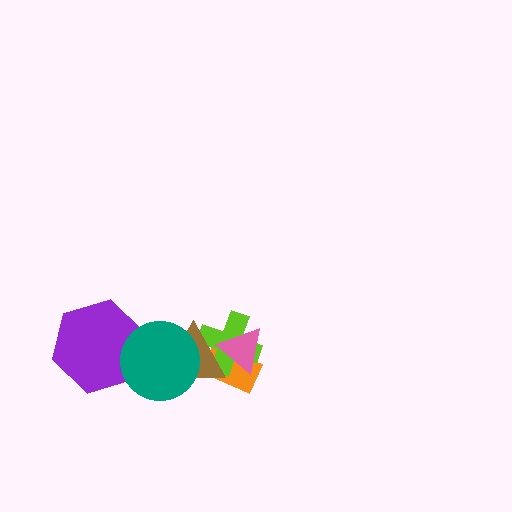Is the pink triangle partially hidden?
No, no other shape covers it.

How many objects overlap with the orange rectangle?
3 objects overlap with the orange rectangle.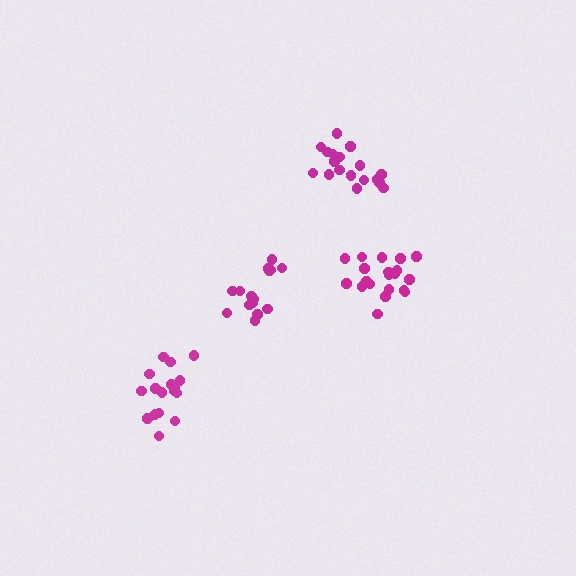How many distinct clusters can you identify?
There are 4 distinct clusters.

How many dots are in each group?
Group 1: 16 dots, Group 2: 20 dots, Group 3: 17 dots, Group 4: 18 dots (71 total).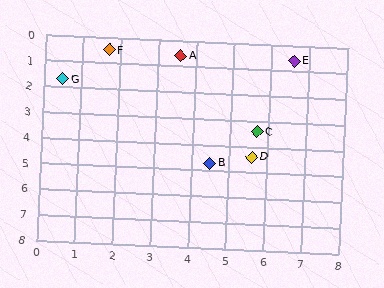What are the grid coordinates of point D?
Point D is at approximately (5.6, 4.4).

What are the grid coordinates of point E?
Point E is at approximately (6.6, 0.6).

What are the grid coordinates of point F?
Point F is at approximately (1.7, 0.5).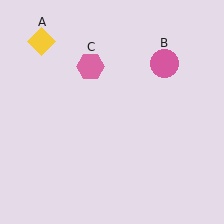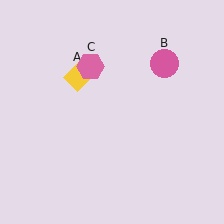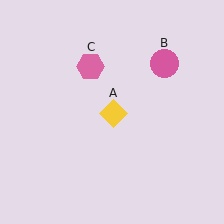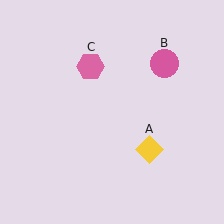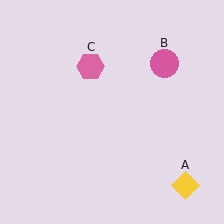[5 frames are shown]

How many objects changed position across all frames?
1 object changed position: yellow diamond (object A).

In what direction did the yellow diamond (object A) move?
The yellow diamond (object A) moved down and to the right.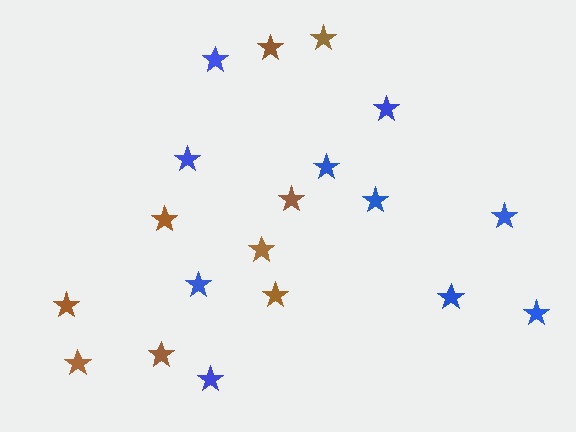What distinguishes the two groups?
There are 2 groups: one group of blue stars (10) and one group of brown stars (9).